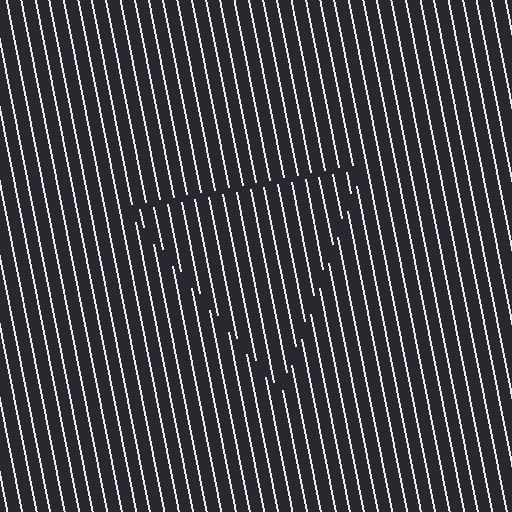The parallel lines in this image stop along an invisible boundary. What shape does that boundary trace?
An illusory triangle. The interior of the shape contains the same grating, shifted by half a period — the contour is defined by the phase discontinuity where line-ends from the inner and outer gratings abut.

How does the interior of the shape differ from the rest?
The interior of the shape contains the same grating, shifted by half a period — the contour is defined by the phase discontinuity where line-ends from the inner and outer gratings abut.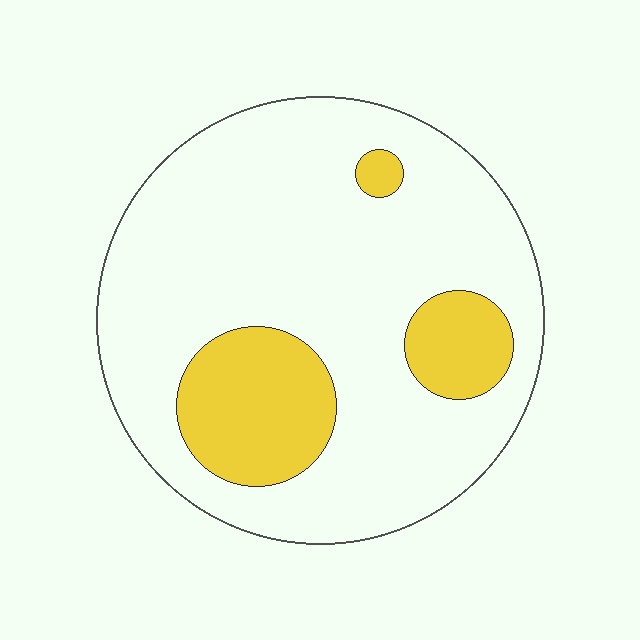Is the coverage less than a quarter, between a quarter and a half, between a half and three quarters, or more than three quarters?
Less than a quarter.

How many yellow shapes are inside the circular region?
3.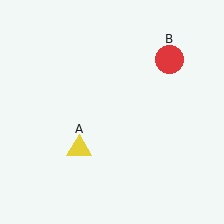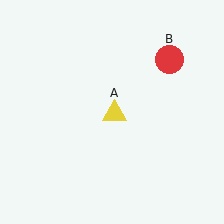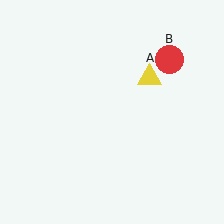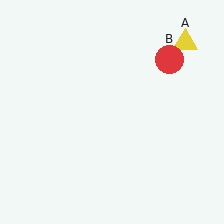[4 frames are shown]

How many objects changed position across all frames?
1 object changed position: yellow triangle (object A).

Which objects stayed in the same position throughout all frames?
Red circle (object B) remained stationary.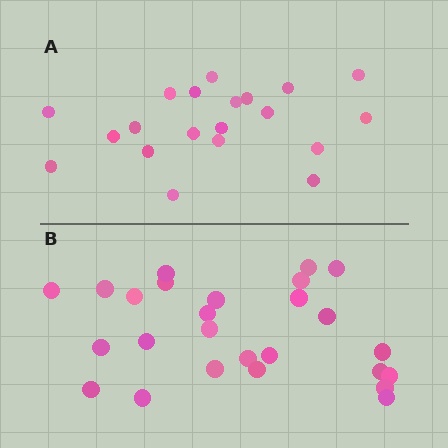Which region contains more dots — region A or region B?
Region B (the bottom region) has more dots.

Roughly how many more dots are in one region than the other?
Region B has about 6 more dots than region A.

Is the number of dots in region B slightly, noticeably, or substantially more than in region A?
Region B has noticeably more, but not dramatically so. The ratio is roughly 1.3 to 1.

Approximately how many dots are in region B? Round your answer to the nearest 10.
About 30 dots. (The exact count is 26, which rounds to 30.)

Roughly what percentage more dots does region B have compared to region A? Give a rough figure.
About 30% more.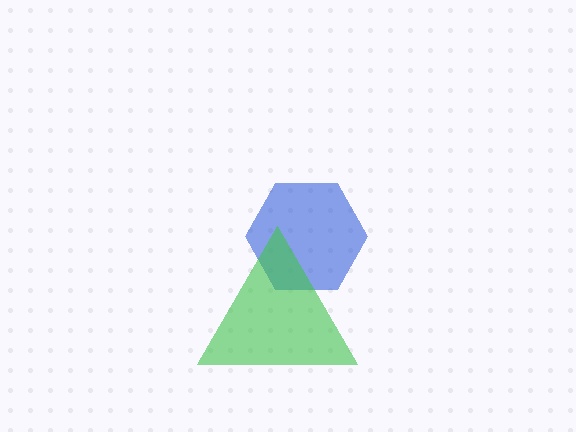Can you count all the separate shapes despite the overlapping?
Yes, there are 2 separate shapes.